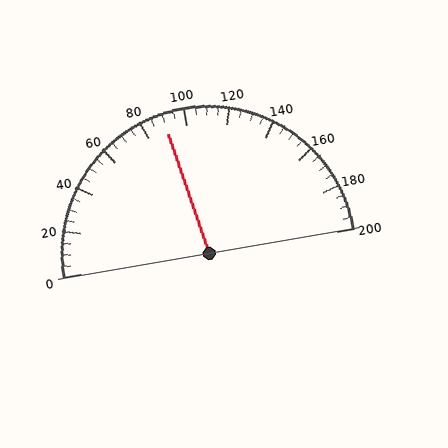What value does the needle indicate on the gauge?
The needle indicates approximately 90.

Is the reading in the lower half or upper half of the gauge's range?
The reading is in the lower half of the range (0 to 200).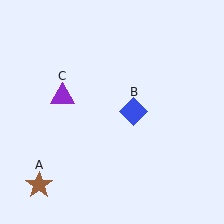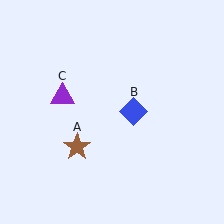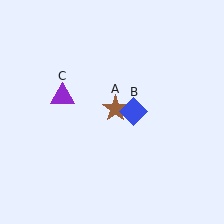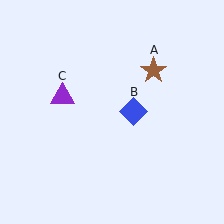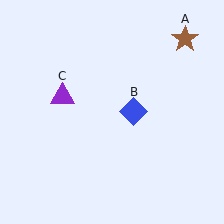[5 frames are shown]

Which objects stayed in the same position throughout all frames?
Blue diamond (object B) and purple triangle (object C) remained stationary.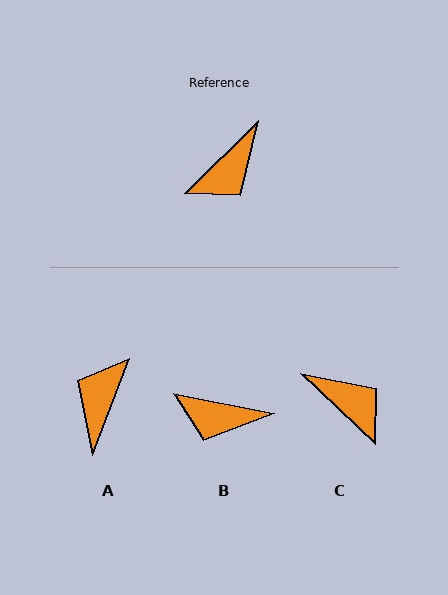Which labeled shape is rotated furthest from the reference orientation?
A, about 155 degrees away.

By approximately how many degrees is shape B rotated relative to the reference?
Approximately 56 degrees clockwise.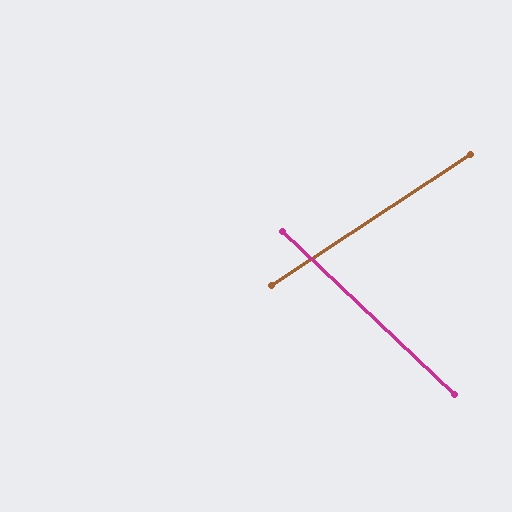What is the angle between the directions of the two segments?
Approximately 77 degrees.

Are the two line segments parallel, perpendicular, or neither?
Neither parallel nor perpendicular — they differ by about 77°.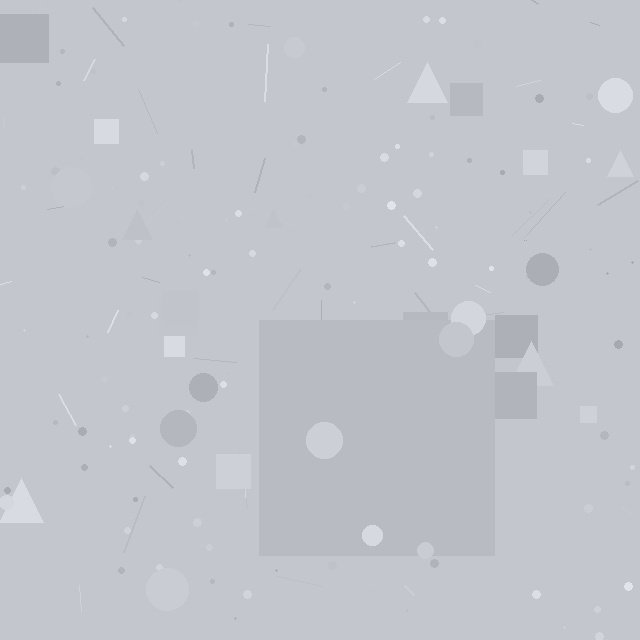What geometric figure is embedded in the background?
A square is embedded in the background.